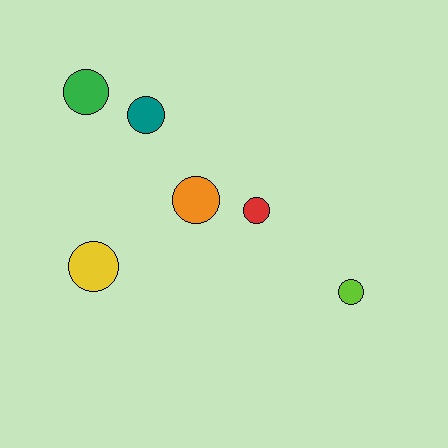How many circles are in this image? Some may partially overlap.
There are 6 circles.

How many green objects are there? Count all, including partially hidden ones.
There is 1 green object.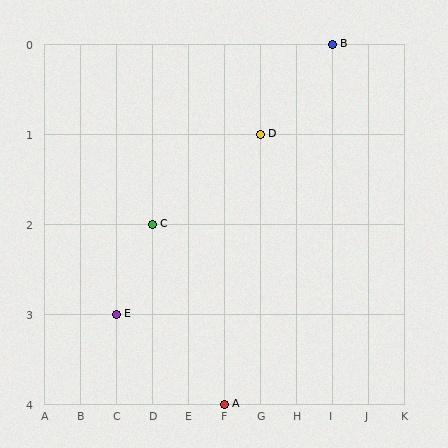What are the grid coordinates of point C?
Point C is at grid coordinates (D, 2).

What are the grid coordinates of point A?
Point A is at grid coordinates (F, 4).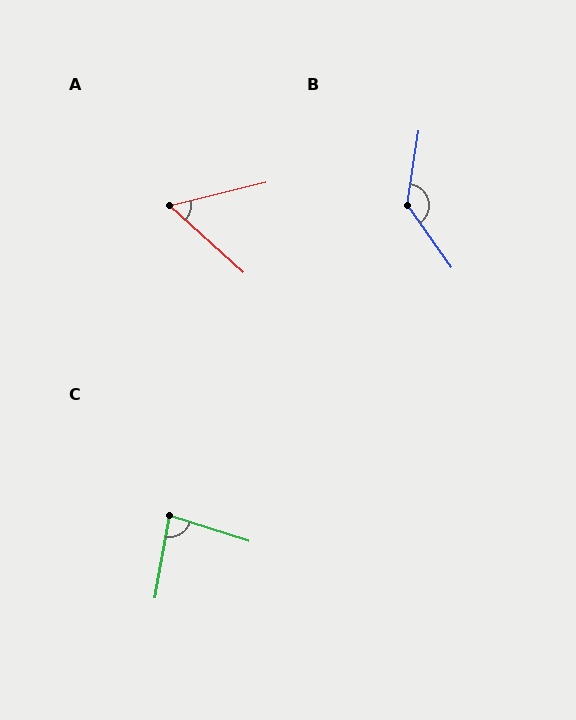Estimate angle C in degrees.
Approximately 82 degrees.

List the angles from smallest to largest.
A (56°), C (82°), B (136°).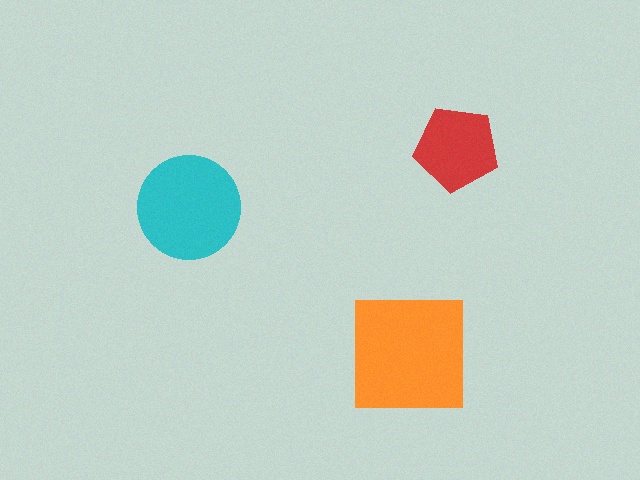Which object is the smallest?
The red pentagon.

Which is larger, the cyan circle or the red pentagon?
The cyan circle.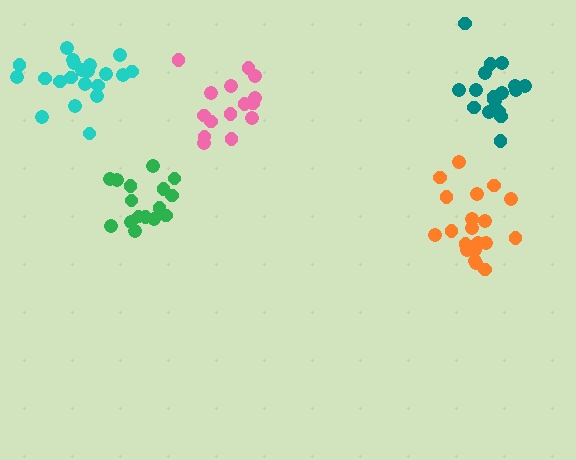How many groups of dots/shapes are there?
There are 5 groups.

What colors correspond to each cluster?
The clusters are colored: teal, orange, pink, cyan, green.